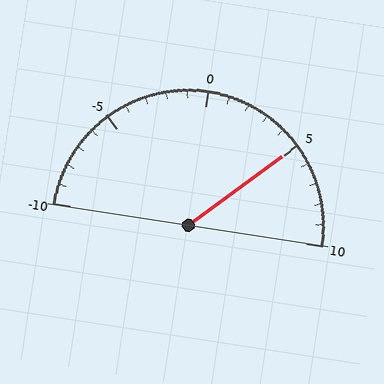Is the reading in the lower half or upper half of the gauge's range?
The reading is in the upper half of the range (-10 to 10).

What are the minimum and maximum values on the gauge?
The gauge ranges from -10 to 10.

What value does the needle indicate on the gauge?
The needle indicates approximately 5.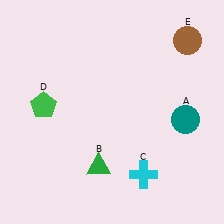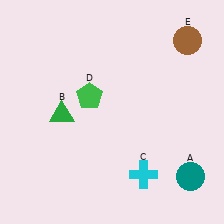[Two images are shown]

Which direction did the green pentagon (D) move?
The green pentagon (D) moved right.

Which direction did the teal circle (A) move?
The teal circle (A) moved down.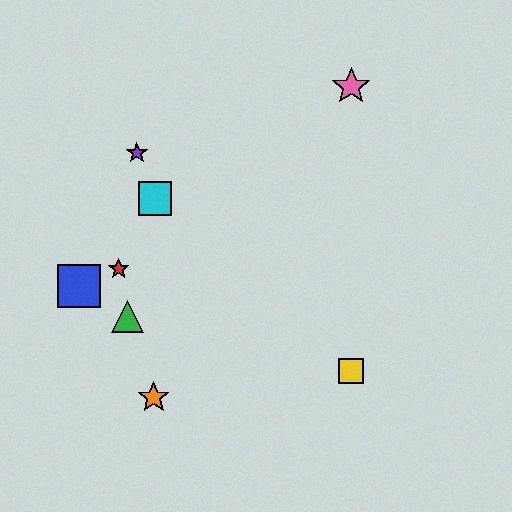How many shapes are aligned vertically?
2 shapes (the yellow square, the pink star) are aligned vertically.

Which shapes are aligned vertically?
The yellow square, the pink star are aligned vertically.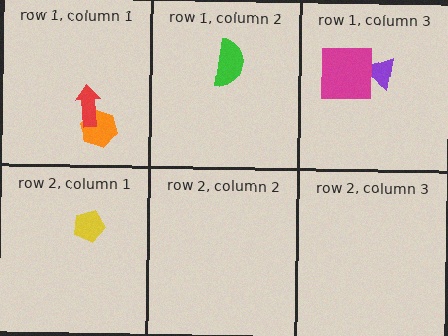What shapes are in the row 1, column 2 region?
The green semicircle.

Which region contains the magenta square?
The row 1, column 3 region.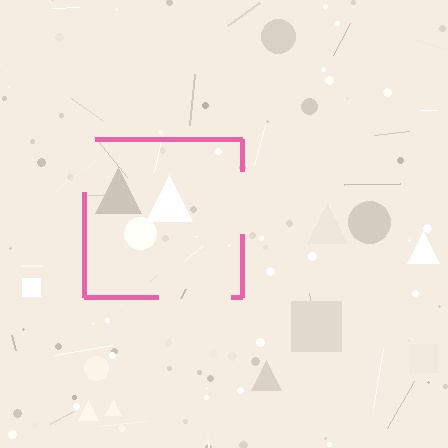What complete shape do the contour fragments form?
The contour fragments form a square.